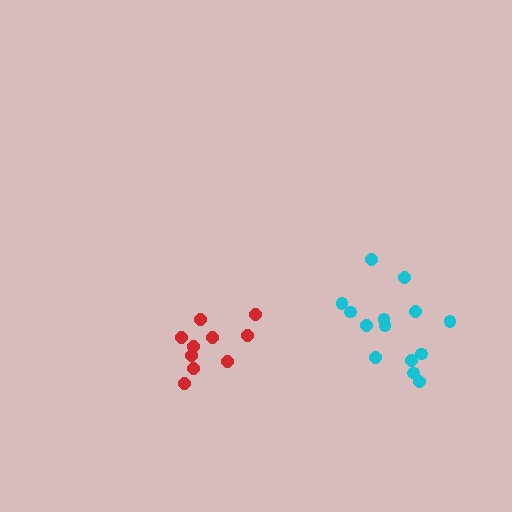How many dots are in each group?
Group 1: 10 dots, Group 2: 14 dots (24 total).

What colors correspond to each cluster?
The clusters are colored: red, cyan.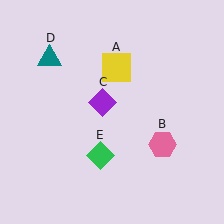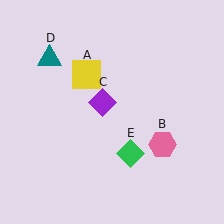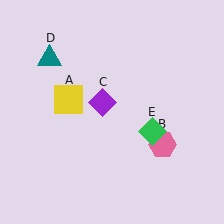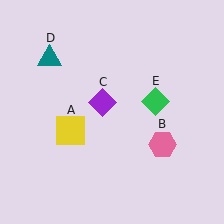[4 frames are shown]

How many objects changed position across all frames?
2 objects changed position: yellow square (object A), green diamond (object E).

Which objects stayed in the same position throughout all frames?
Pink hexagon (object B) and purple diamond (object C) and teal triangle (object D) remained stationary.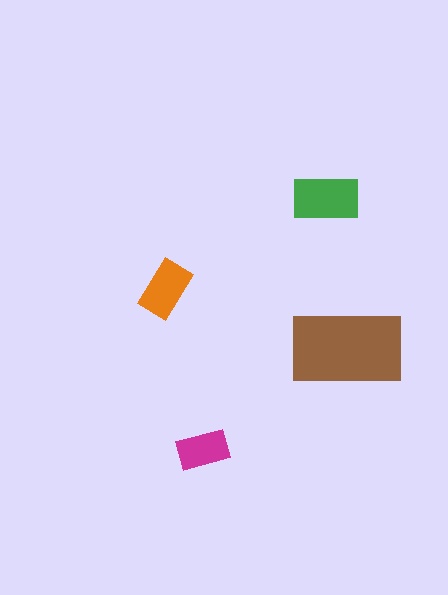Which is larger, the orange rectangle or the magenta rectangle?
The orange one.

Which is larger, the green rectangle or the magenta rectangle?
The green one.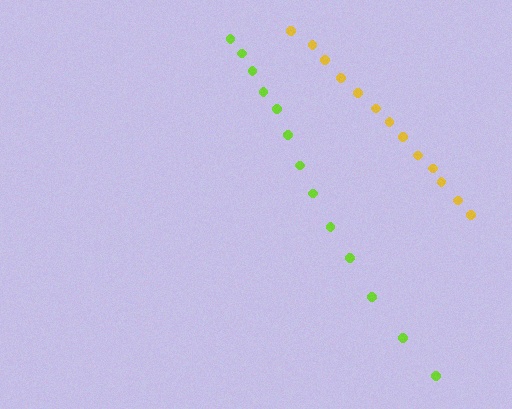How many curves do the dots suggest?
There are 2 distinct paths.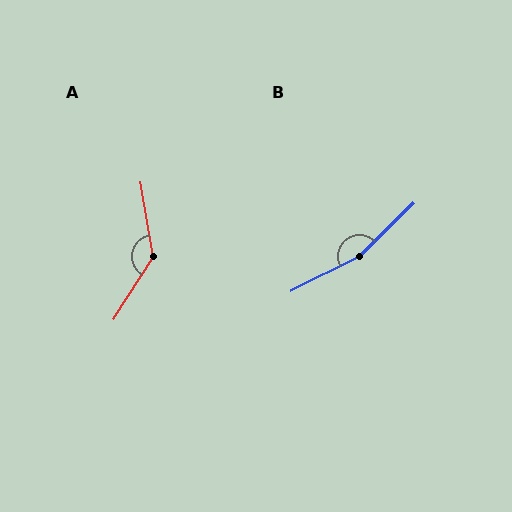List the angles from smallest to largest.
A (138°), B (162°).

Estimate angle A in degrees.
Approximately 138 degrees.